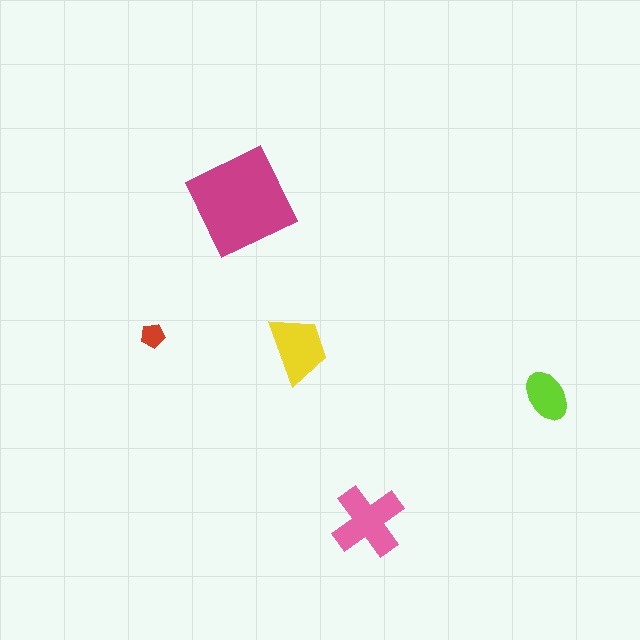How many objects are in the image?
There are 5 objects in the image.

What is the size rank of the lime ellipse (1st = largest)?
4th.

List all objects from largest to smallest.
The magenta diamond, the pink cross, the yellow trapezoid, the lime ellipse, the red pentagon.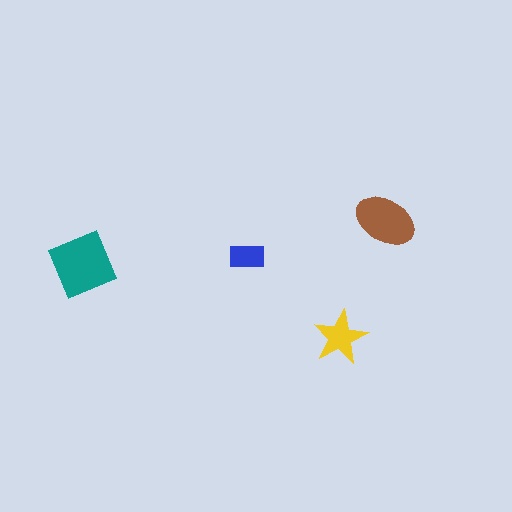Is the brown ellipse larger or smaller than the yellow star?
Larger.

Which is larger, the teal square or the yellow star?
The teal square.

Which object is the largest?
The teal square.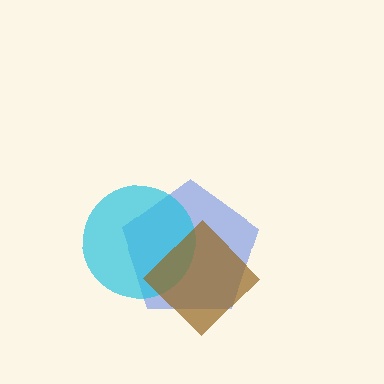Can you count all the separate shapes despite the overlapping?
Yes, there are 3 separate shapes.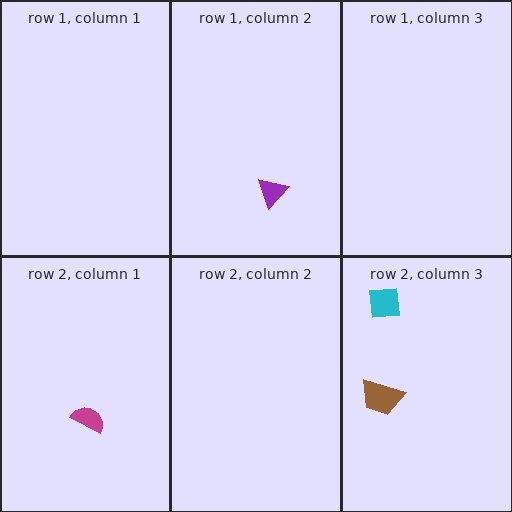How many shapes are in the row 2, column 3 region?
2.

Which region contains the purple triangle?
The row 1, column 2 region.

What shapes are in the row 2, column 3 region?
The cyan square, the brown trapezoid.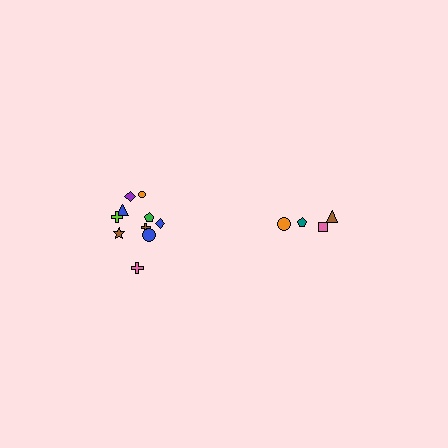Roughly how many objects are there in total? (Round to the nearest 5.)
Roughly 15 objects in total.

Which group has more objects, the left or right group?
The left group.